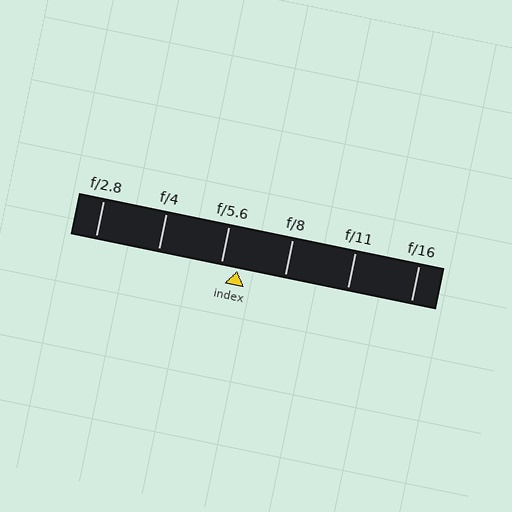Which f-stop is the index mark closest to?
The index mark is closest to f/5.6.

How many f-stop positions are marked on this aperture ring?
There are 6 f-stop positions marked.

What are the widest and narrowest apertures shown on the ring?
The widest aperture shown is f/2.8 and the narrowest is f/16.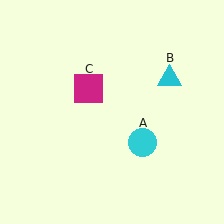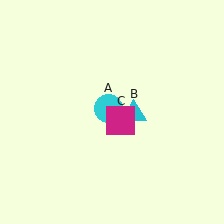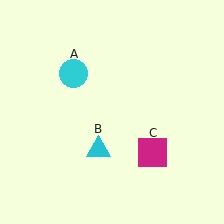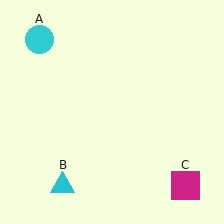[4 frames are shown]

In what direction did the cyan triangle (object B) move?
The cyan triangle (object B) moved down and to the left.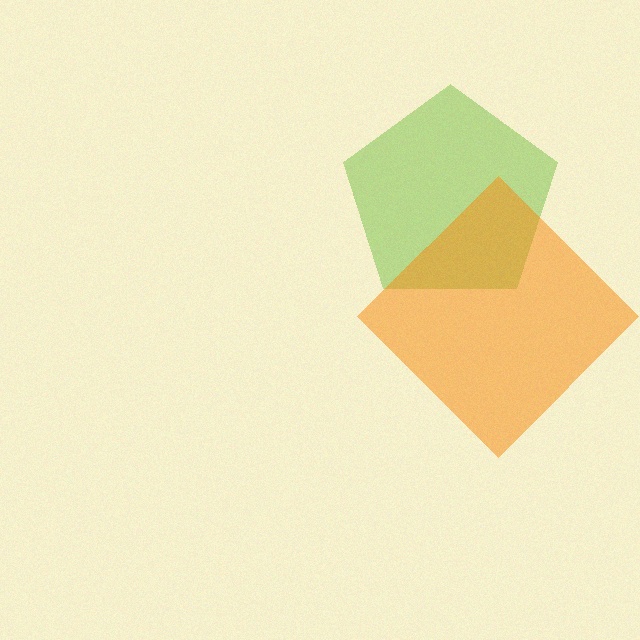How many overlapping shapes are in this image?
There are 2 overlapping shapes in the image.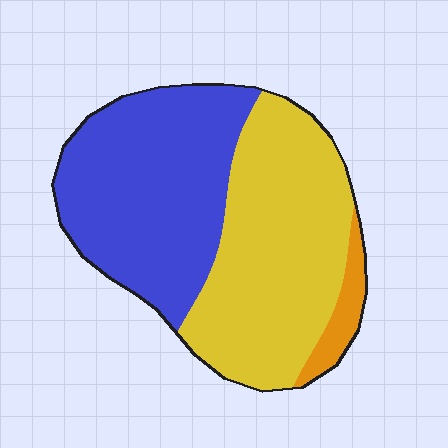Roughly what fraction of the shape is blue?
Blue covers 46% of the shape.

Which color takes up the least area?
Orange, at roughly 5%.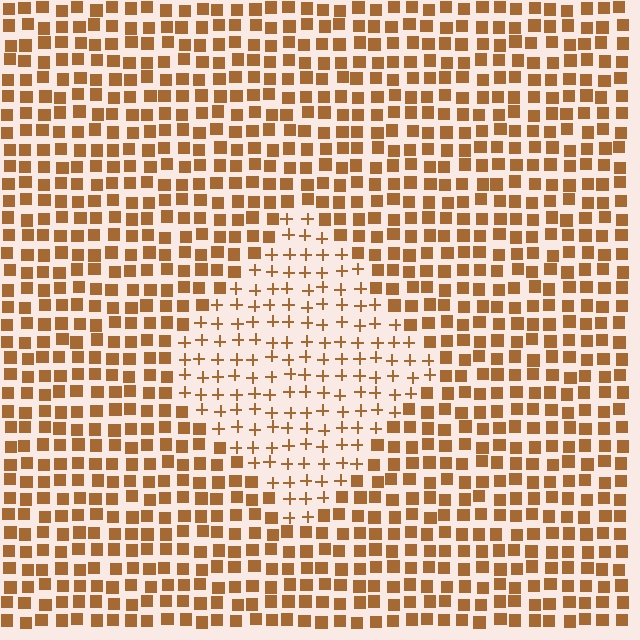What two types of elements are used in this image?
The image uses plus signs inside the diamond region and squares outside it.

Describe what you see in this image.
The image is filled with small brown elements arranged in a uniform grid. A diamond-shaped region contains plus signs, while the surrounding area contains squares. The boundary is defined purely by the change in element shape.